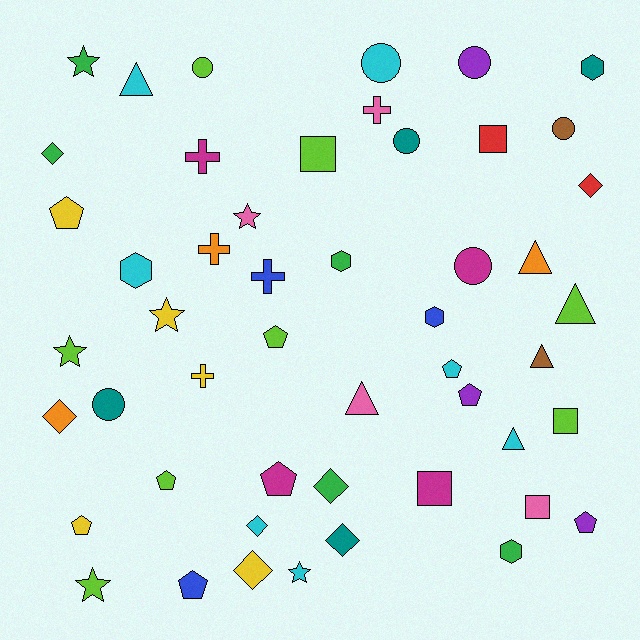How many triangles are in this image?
There are 6 triangles.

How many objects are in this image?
There are 50 objects.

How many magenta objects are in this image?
There are 4 magenta objects.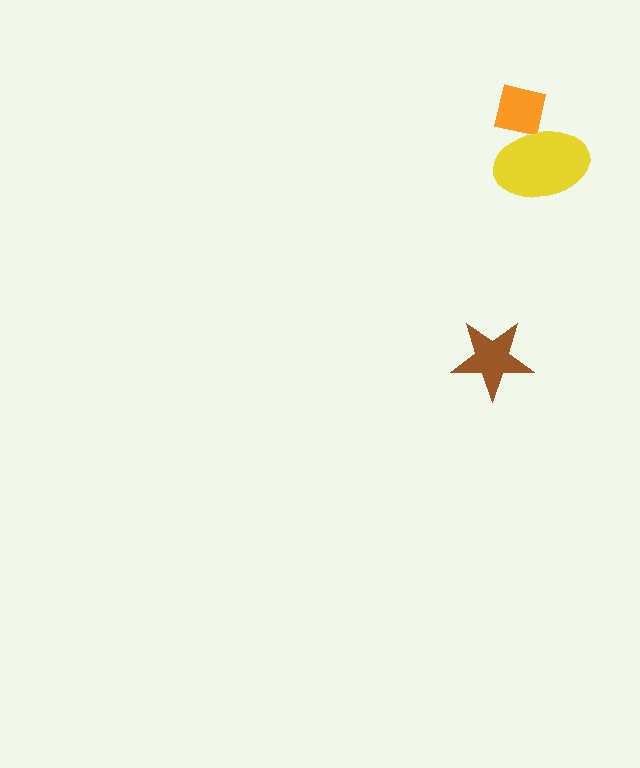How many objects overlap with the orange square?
1 object overlaps with the orange square.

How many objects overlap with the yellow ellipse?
1 object overlaps with the yellow ellipse.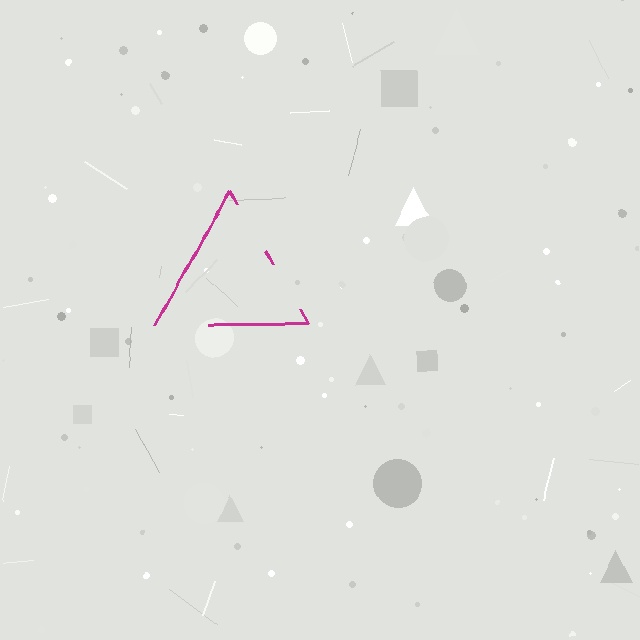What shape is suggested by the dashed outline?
The dashed outline suggests a triangle.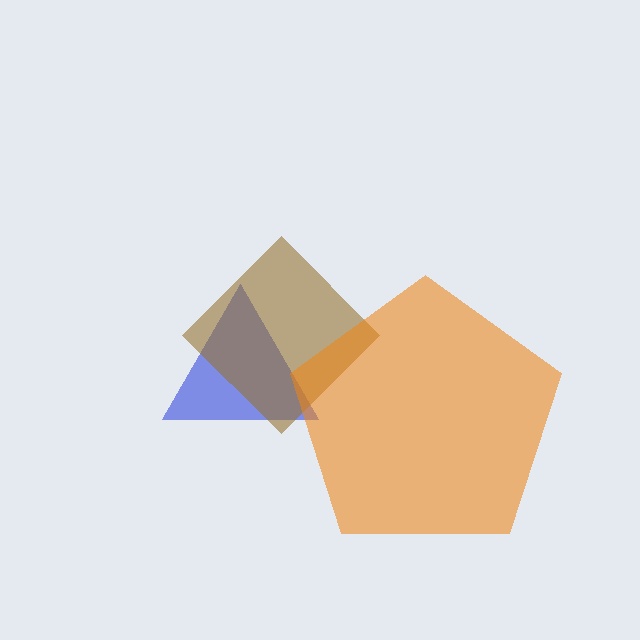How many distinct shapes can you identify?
There are 3 distinct shapes: a blue triangle, a brown diamond, an orange pentagon.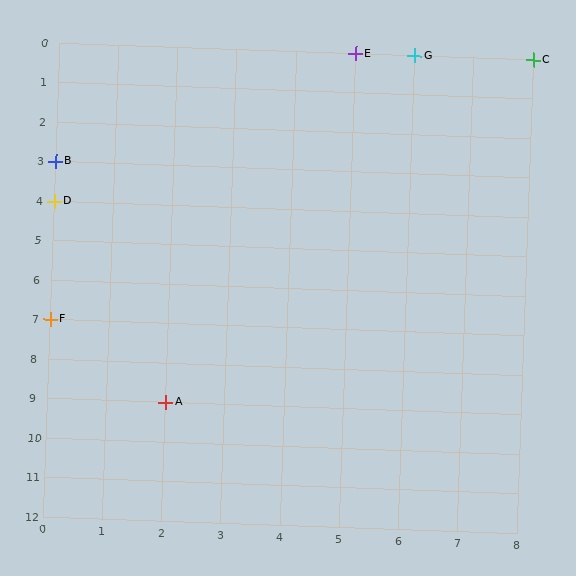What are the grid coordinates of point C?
Point C is at grid coordinates (8, 0).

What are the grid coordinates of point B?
Point B is at grid coordinates (0, 3).